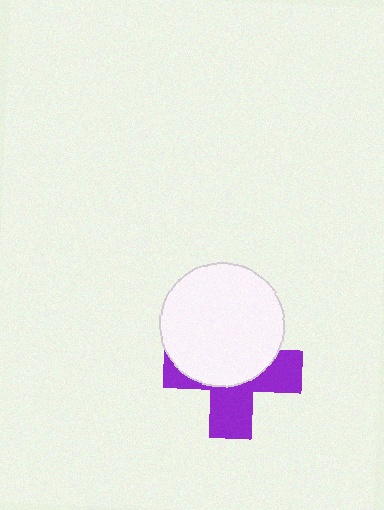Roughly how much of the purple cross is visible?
About half of it is visible (roughly 46%).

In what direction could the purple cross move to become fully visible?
The purple cross could move down. That would shift it out from behind the white circle entirely.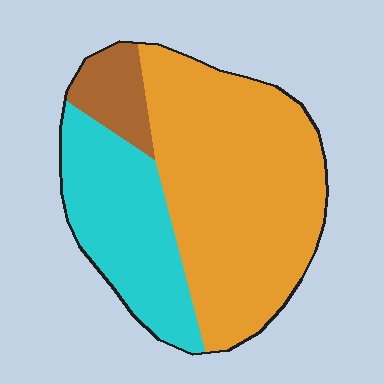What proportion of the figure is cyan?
Cyan takes up about one third (1/3) of the figure.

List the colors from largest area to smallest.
From largest to smallest: orange, cyan, brown.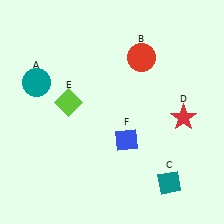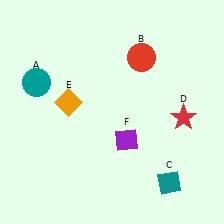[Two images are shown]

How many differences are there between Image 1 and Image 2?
There are 2 differences between the two images.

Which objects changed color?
E changed from lime to orange. F changed from blue to purple.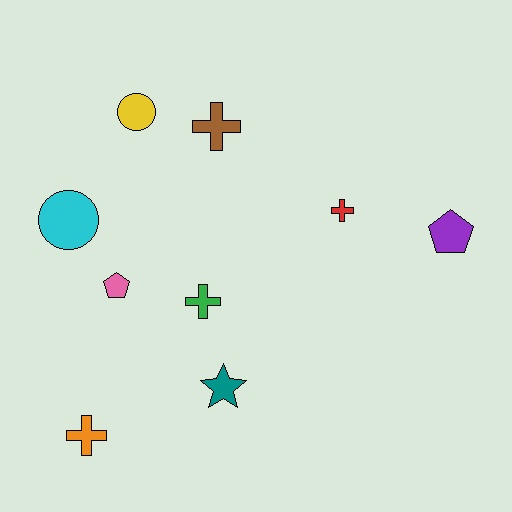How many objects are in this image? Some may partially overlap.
There are 9 objects.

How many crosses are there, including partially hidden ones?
There are 4 crosses.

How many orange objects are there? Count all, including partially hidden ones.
There is 1 orange object.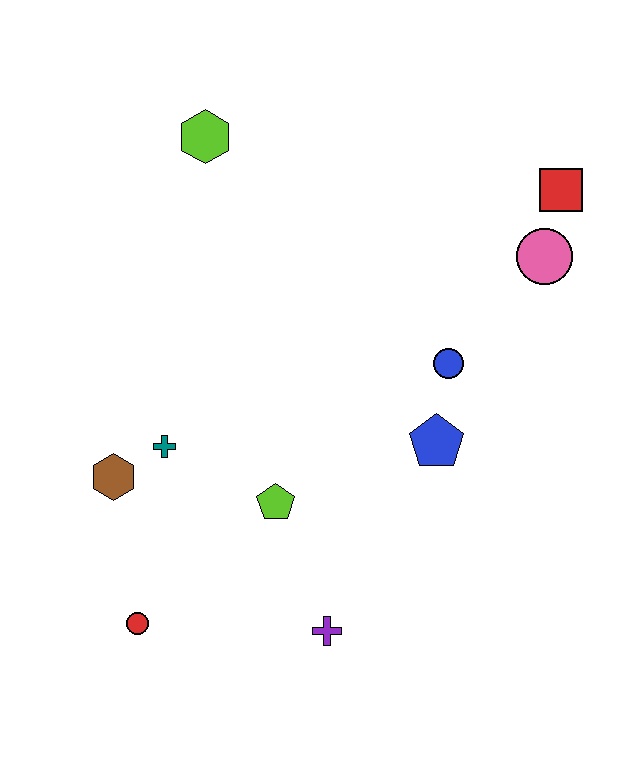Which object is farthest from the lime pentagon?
The red square is farthest from the lime pentagon.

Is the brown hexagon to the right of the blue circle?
No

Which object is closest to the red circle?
The brown hexagon is closest to the red circle.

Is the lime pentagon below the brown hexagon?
Yes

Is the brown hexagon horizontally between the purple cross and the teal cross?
No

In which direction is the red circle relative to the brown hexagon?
The red circle is below the brown hexagon.